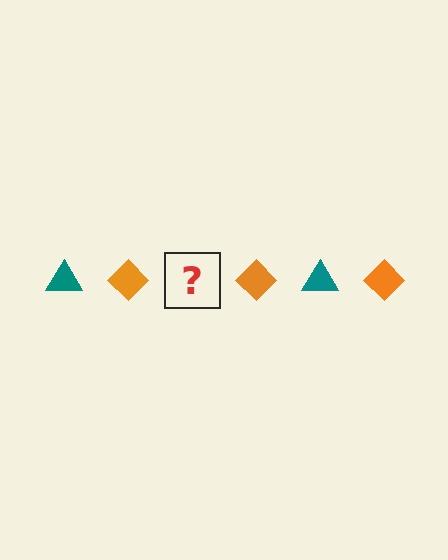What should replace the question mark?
The question mark should be replaced with a teal triangle.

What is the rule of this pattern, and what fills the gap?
The rule is that the pattern alternates between teal triangle and orange diamond. The gap should be filled with a teal triangle.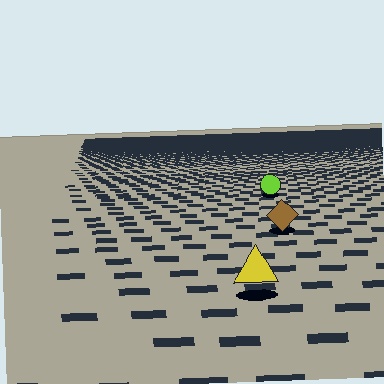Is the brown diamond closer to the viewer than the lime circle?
Yes. The brown diamond is closer — you can tell from the texture gradient: the ground texture is coarser near it.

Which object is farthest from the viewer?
The lime circle is farthest from the viewer. It appears smaller and the ground texture around it is denser.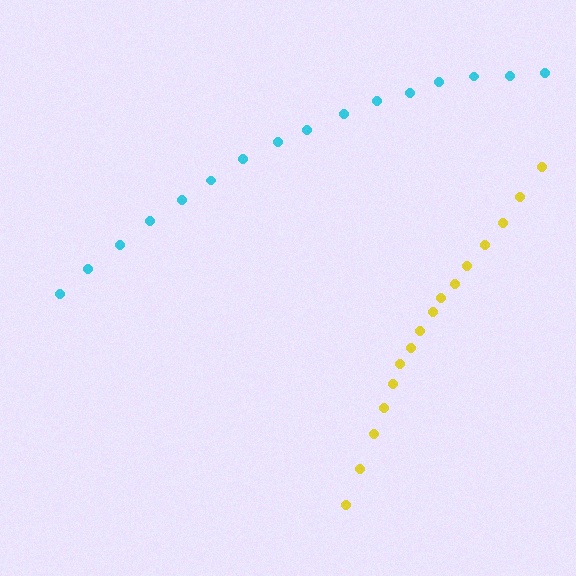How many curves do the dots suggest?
There are 2 distinct paths.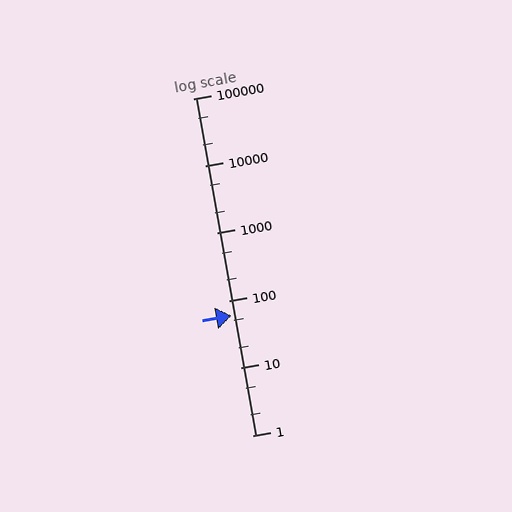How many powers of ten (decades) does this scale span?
The scale spans 5 decades, from 1 to 100000.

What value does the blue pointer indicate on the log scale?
The pointer indicates approximately 59.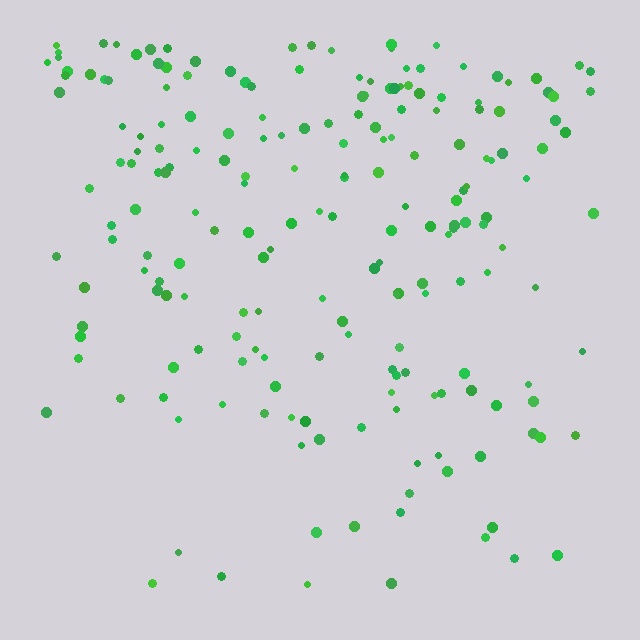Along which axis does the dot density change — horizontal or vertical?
Vertical.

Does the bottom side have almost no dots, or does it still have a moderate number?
Still a moderate number, just noticeably fewer than the top.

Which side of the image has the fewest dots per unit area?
The bottom.